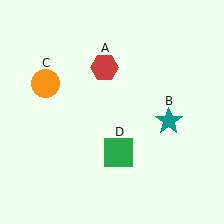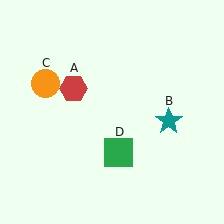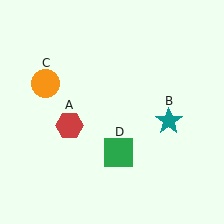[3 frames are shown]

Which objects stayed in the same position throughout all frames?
Teal star (object B) and orange circle (object C) and green square (object D) remained stationary.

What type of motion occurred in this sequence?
The red hexagon (object A) rotated counterclockwise around the center of the scene.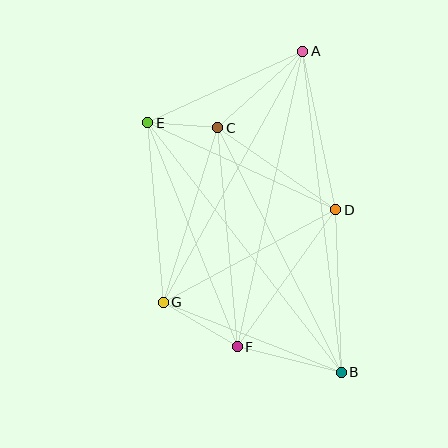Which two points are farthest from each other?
Points A and B are farthest from each other.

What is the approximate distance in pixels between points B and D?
The distance between B and D is approximately 163 pixels.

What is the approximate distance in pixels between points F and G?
The distance between F and G is approximately 86 pixels.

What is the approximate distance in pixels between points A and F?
The distance between A and F is approximately 302 pixels.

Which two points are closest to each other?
Points C and E are closest to each other.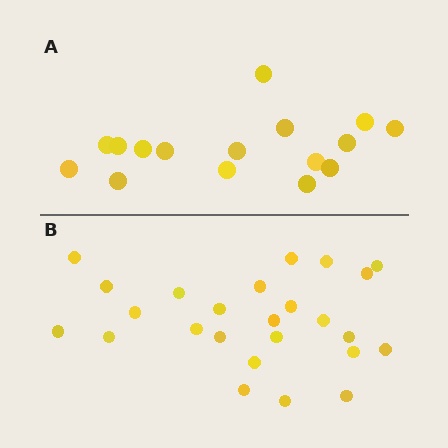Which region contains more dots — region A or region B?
Region B (the bottom region) has more dots.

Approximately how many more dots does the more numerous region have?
Region B has roughly 8 or so more dots than region A.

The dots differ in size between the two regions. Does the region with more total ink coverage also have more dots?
No. Region A has more total ink coverage because its dots are larger, but region B actually contains more individual dots. Total area can be misleading — the number of items is what matters here.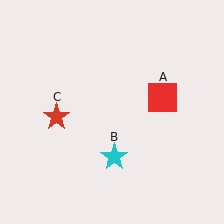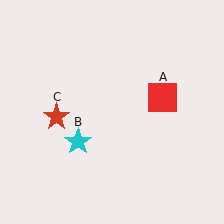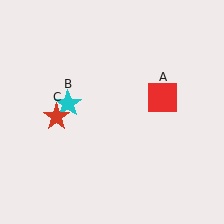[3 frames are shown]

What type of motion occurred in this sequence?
The cyan star (object B) rotated clockwise around the center of the scene.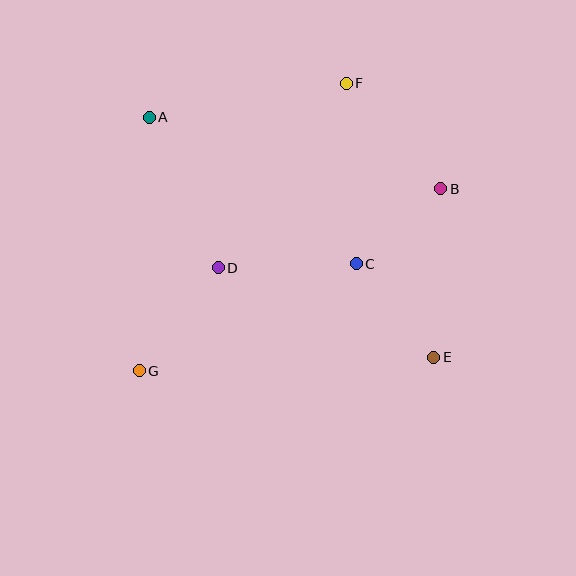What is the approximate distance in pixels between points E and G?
The distance between E and G is approximately 295 pixels.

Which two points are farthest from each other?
Points A and E are farthest from each other.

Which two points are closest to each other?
Points B and C are closest to each other.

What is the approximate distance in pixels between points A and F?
The distance between A and F is approximately 200 pixels.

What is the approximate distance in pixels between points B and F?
The distance between B and F is approximately 141 pixels.